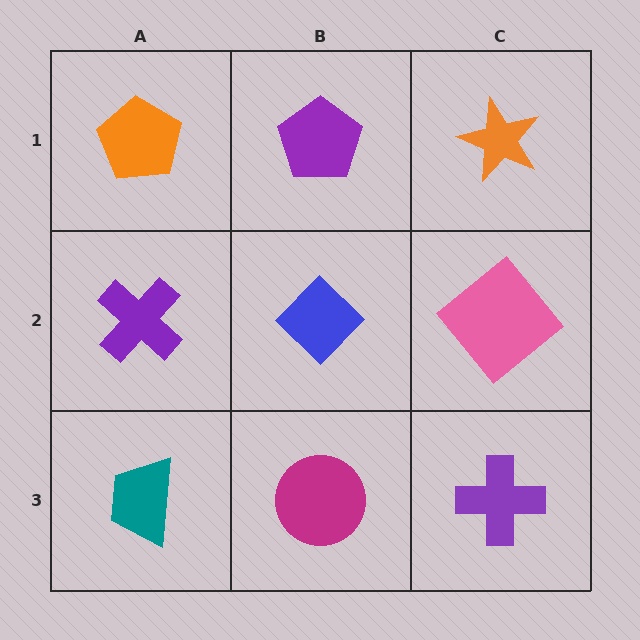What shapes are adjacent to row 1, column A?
A purple cross (row 2, column A), a purple pentagon (row 1, column B).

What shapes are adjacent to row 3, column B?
A blue diamond (row 2, column B), a teal trapezoid (row 3, column A), a purple cross (row 3, column C).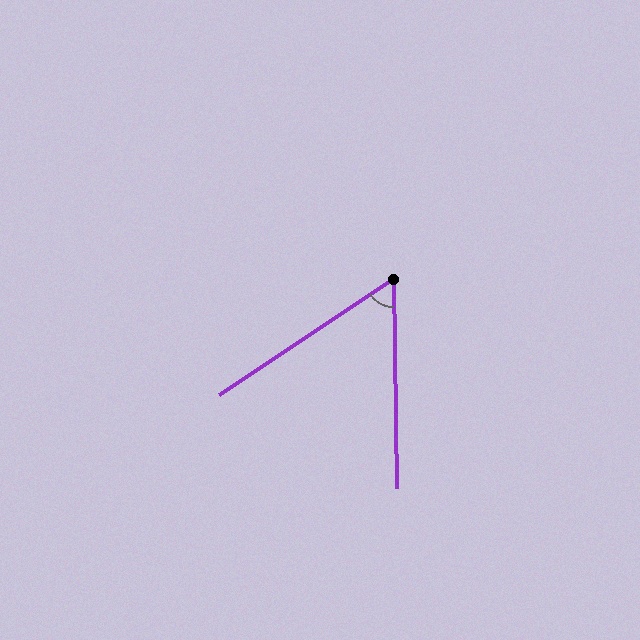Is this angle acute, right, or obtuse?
It is acute.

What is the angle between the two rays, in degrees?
Approximately 57 degrees.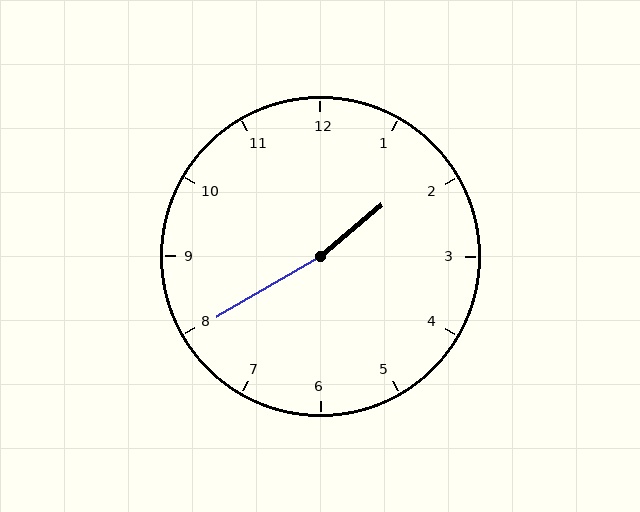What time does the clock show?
1:40.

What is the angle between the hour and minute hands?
Approximately 170 degrees.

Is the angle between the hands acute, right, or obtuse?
It is obtuse.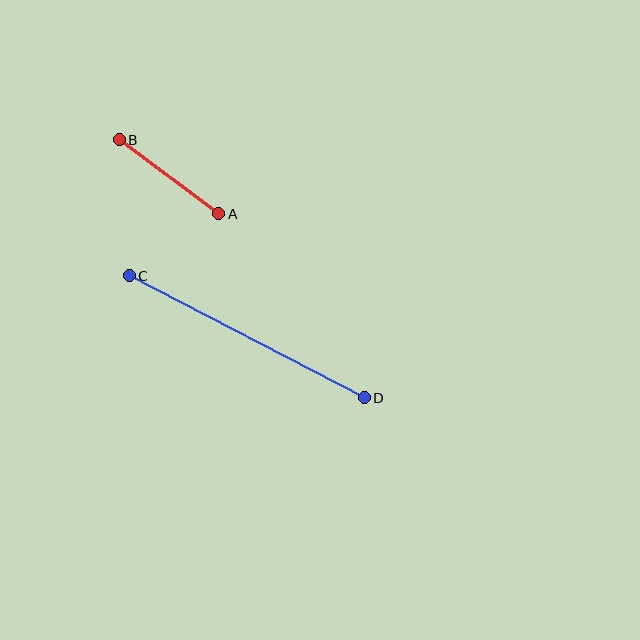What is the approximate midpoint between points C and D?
The midpoint is at approximately (247, 337) pixels.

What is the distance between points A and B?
The distance is approximately 124 pixels.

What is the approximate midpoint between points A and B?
The midpoint is at approximately (169, 177) pixels.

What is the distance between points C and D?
The distance is approximately 265 pixels.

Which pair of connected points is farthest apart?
Points C and D are farthest apart.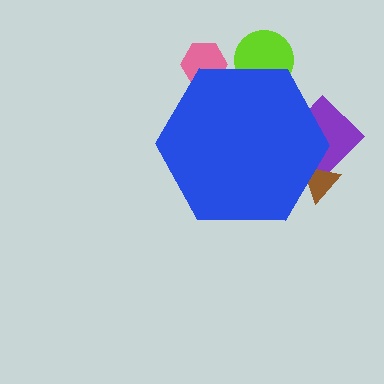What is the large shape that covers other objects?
A blue hexagon.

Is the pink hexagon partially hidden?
Yes, the pink hexagon is partially hidden behind the blue hexagon.